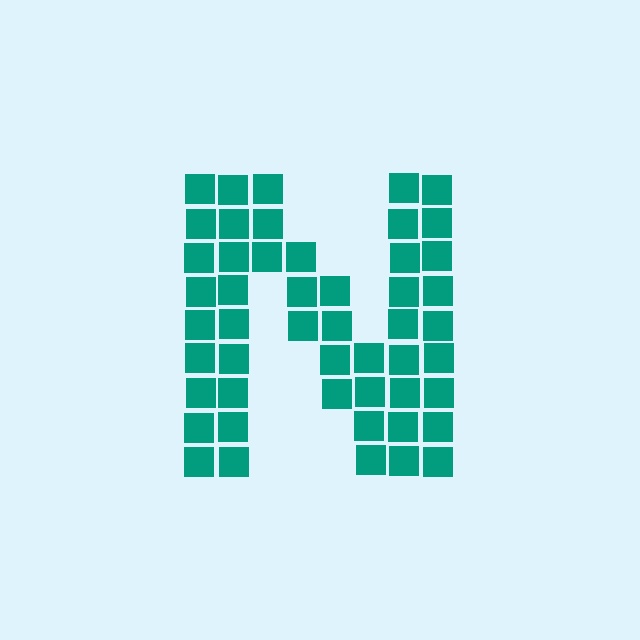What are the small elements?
The small elements are squares.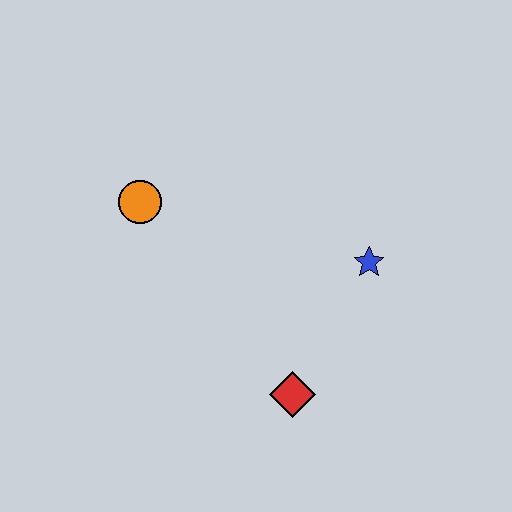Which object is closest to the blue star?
The red diamond is closest to the blue star.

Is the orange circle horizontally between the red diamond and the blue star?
No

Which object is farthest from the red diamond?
The orange circle is farthest from the red diamond.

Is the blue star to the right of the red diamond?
Yes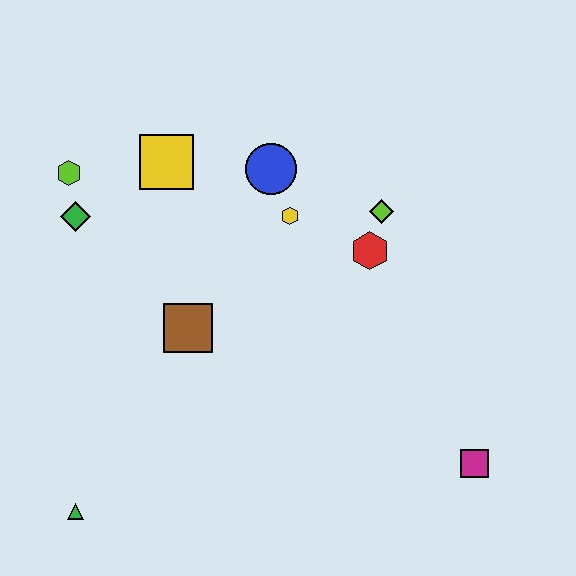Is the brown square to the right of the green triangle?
Yes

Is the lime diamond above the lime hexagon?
No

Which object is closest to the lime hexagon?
The green diamond is closest to the lime hexagon.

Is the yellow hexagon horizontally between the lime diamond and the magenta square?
No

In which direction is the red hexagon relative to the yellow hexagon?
The red hexagon is to the right of the yellow hexagon.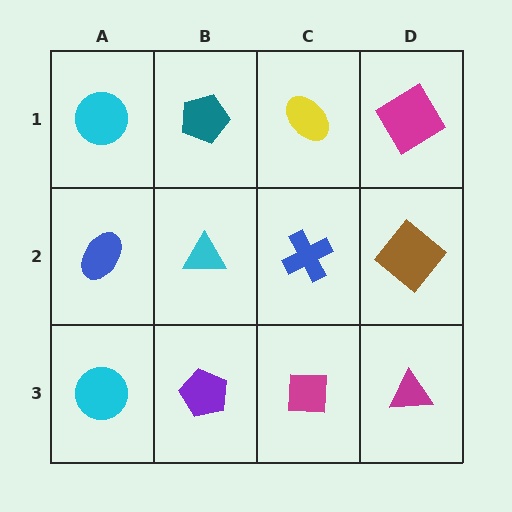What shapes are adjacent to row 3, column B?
A cyan triangle (row 2, column B), a cyan circle (row 3, column A), a magenta square (row 3, column C).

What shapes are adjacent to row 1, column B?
A cyan triangle (row 2, column B), a cyan circle (row 1, column A), a yellow ellipse (row 1, column C).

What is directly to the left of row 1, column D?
A yellow ellipse.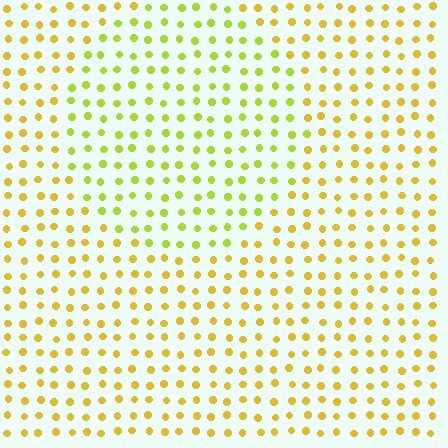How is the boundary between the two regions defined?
The boundary is defined purely by a slight shift in hue (about 32 degrees). Spacing, size, and orientation are identical on both sides.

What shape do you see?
I see a circle.